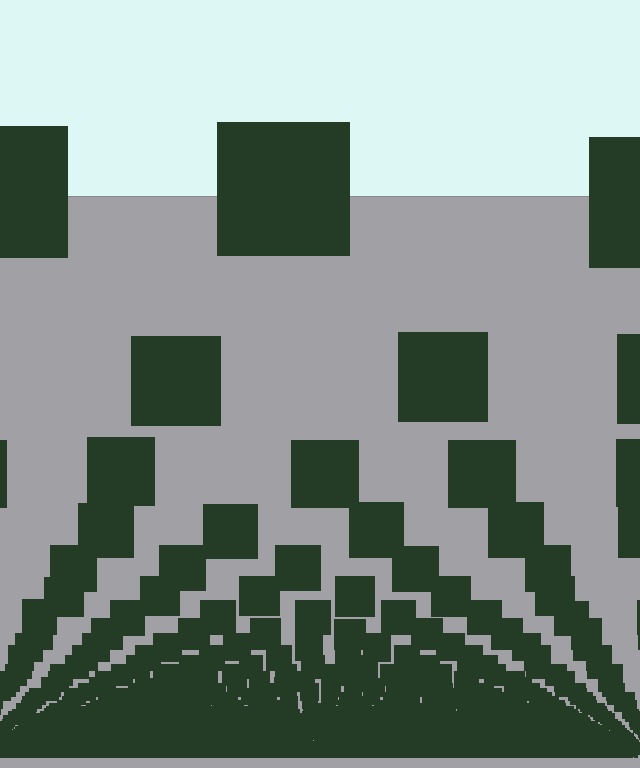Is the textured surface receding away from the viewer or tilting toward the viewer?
The surface appears to tilt toward the viewer. Texture elements get larger and sparser toward the top.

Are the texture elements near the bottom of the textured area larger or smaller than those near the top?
Smaller. The gradient is inverted — elements near the bottom are smaller and denser.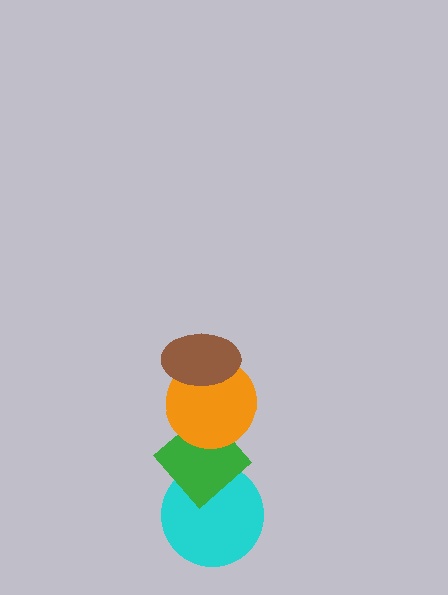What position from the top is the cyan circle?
The cyan circle is 4th from the top.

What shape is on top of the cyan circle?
The green diamond is on top of the cyan circle.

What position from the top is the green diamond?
The green diamond is 3rd from the top.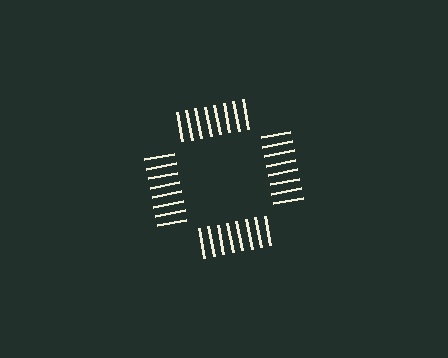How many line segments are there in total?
32 — 8 along each of the 4 edges.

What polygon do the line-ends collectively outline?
An illusory square — the line segments terminate on its edges but no continuous stroke is drawn.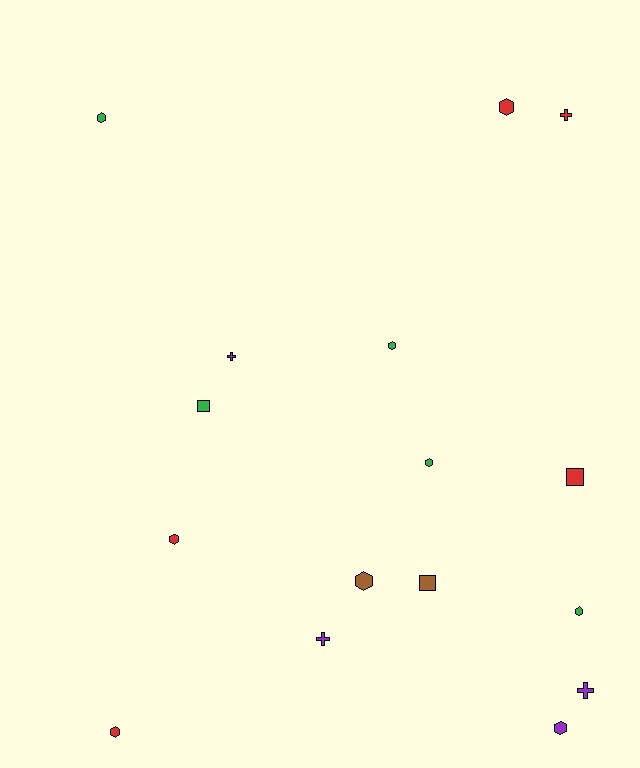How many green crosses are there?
There are no green crosses.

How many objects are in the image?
There are 16 objects.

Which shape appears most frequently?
Hexagon, with 9 objects.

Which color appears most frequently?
Green, with 5 objects.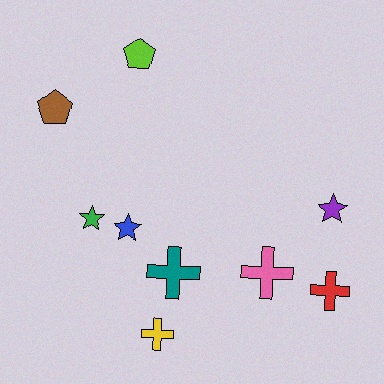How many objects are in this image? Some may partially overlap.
There are 9 objects.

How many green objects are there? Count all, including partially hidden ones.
There is 1 green object.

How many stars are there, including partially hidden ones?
There are 3 stars.